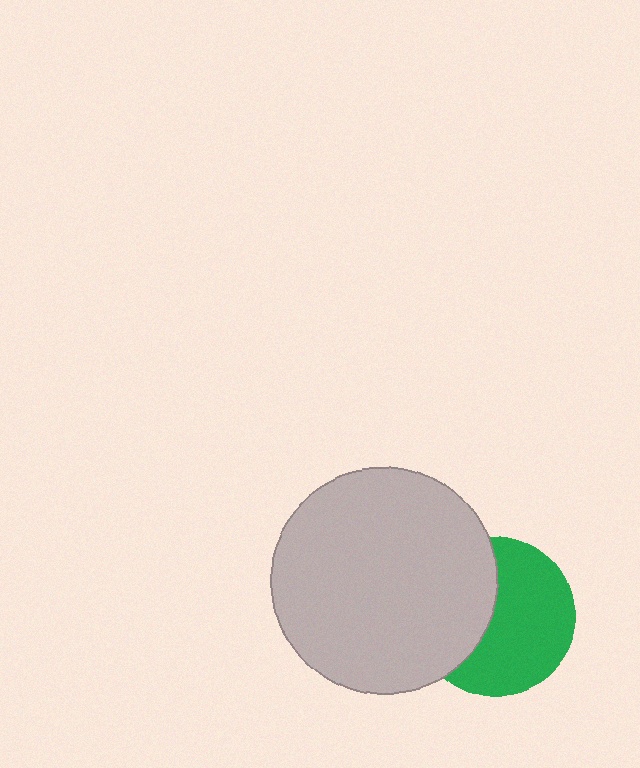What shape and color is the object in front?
The object in front is a light gray circle.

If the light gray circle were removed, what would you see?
You would see the complete green circle.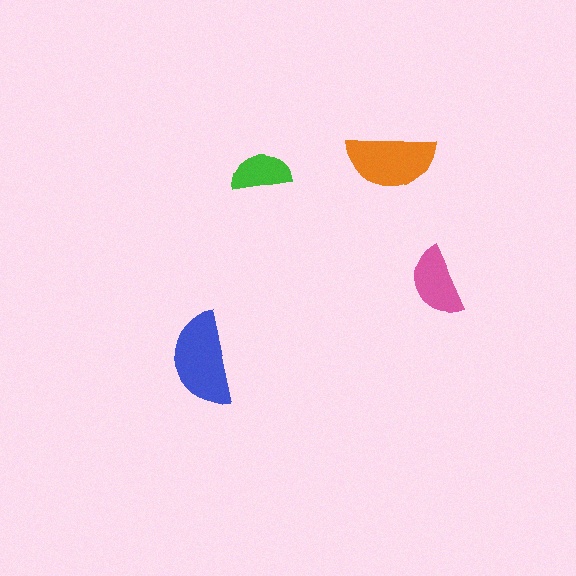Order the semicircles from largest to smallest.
the blue one, the orange one, the pink one, the green one.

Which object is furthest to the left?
The blue semicircle is leftmost.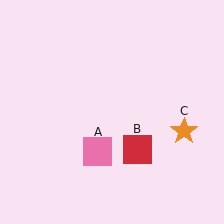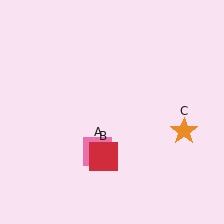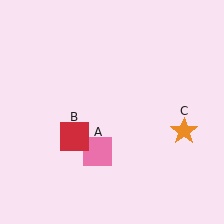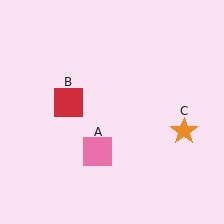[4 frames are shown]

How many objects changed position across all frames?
1 object changed position: red square (object B).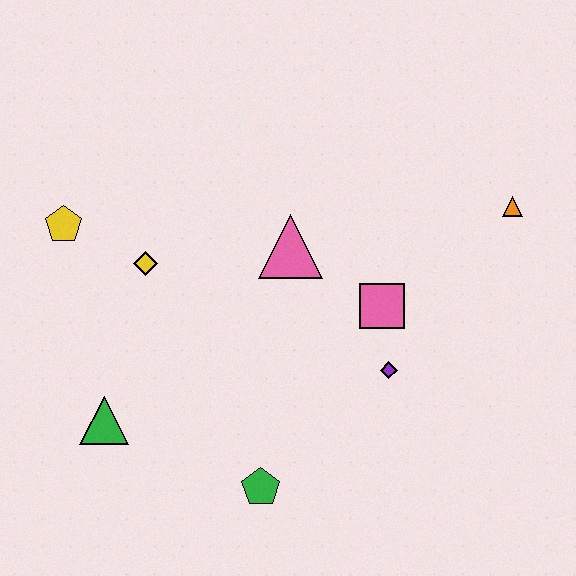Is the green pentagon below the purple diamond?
Yes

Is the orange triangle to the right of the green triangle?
Yes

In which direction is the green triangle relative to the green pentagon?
The green triangle is to the left of the green pentagon.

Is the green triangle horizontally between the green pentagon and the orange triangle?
No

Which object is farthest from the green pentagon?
The orange triangle is farthest from the green pentagon.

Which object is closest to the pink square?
The purple diamond is closest to the pink square.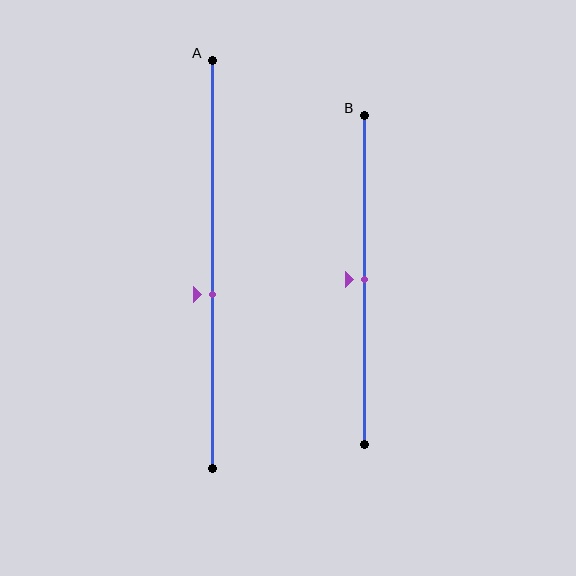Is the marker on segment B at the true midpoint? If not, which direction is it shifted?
Yes, the marker on segment B is at the true midpoint.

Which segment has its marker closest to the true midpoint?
Segment B has its marker closest to the true midpoint.